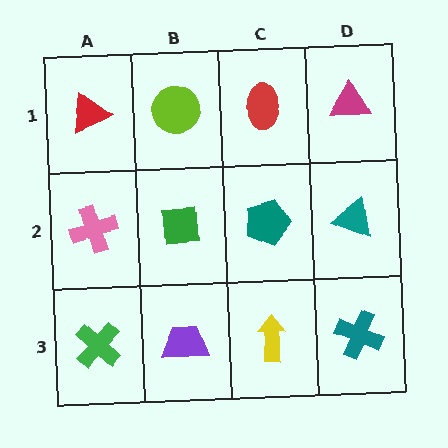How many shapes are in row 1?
4 shapes.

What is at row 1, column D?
A magenta triangle.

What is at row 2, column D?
A teal triangle.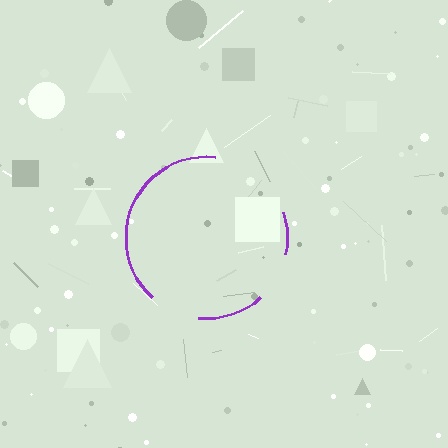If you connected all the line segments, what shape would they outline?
They would outline a circle.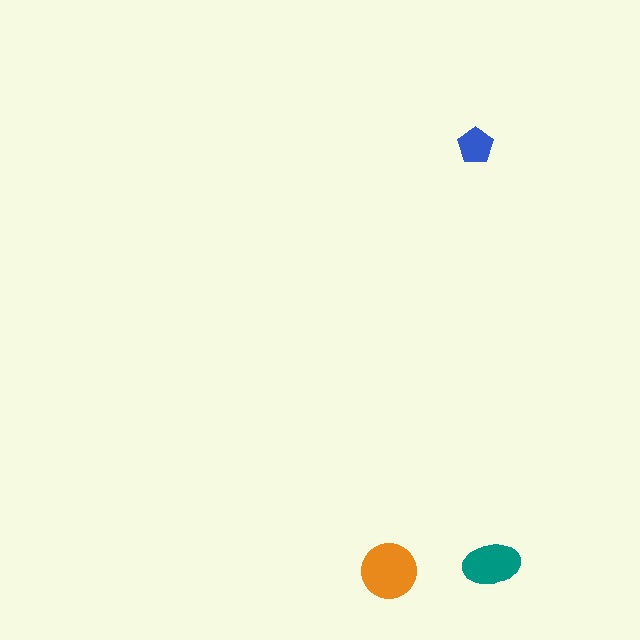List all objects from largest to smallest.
The orange circle, the teal ellipse, the blue pentagon.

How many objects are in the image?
There are 3 objects in the image.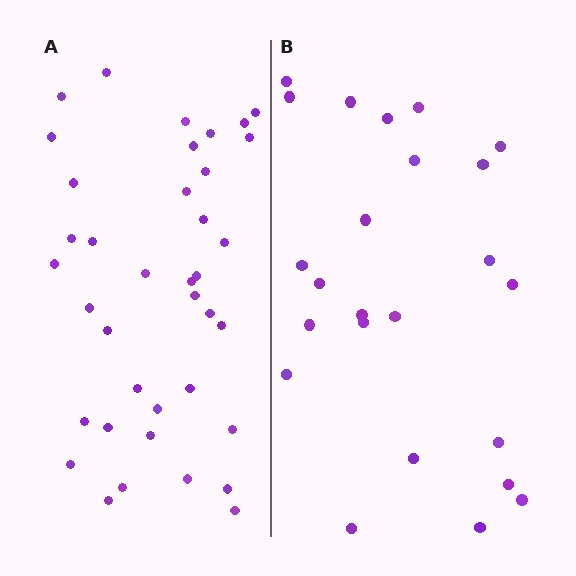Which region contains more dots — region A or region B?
Region A (the left region) has more dots.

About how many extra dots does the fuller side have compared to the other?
Region A has approximately 15 more dots than region B.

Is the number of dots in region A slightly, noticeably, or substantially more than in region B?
Region A has substantially more. The ratio is roughly 1.6 to 1.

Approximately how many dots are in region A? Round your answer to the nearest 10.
About 40 dots. (The exact count is 38, which rounds to 40.)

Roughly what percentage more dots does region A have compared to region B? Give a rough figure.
About 60% more.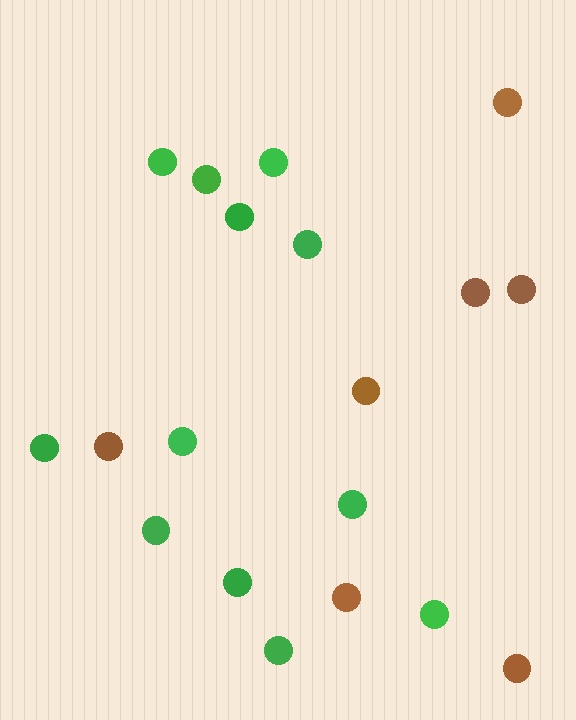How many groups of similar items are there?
There are 2 groups: one group of green circles (12) and one group of brown circles (7).